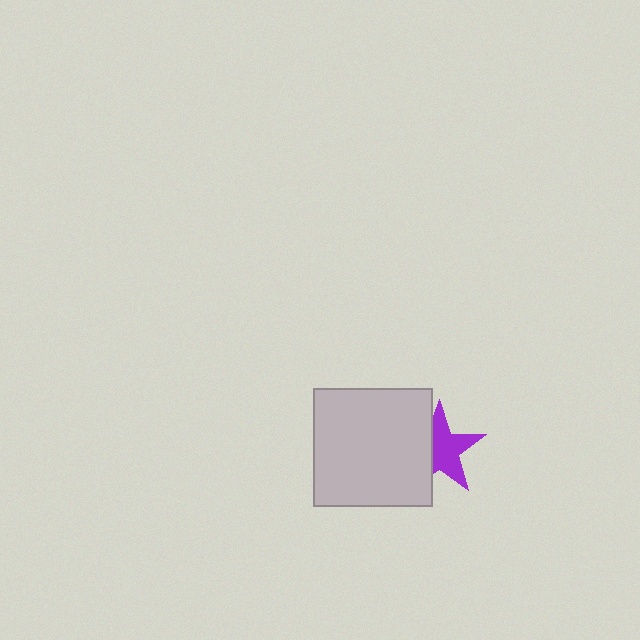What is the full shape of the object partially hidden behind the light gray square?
The partially hidden object is a purple star.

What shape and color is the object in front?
The object in front is a light gray square.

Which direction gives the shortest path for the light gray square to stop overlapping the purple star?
Moving left gives the shortest separation.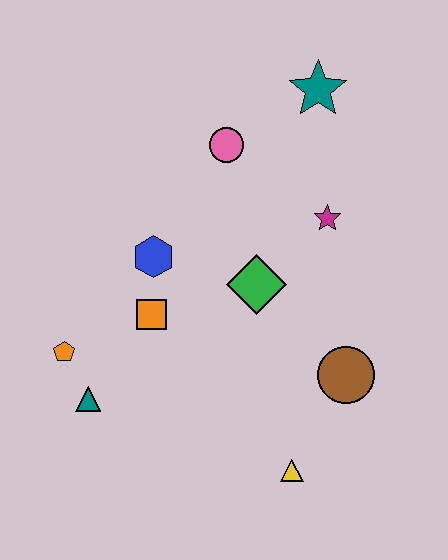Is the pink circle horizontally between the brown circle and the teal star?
No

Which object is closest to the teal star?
The pink circle is closest to the teal star.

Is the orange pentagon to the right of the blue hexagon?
No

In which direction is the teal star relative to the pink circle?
The teal star is to the right of the pink circle.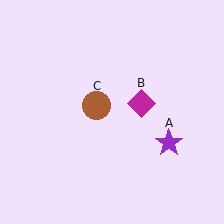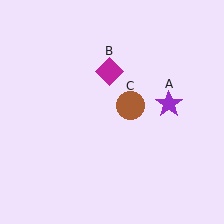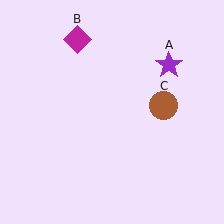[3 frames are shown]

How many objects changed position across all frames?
3 objects changed position: purple star (object A), magenta diamond (object B), brown circle (object C).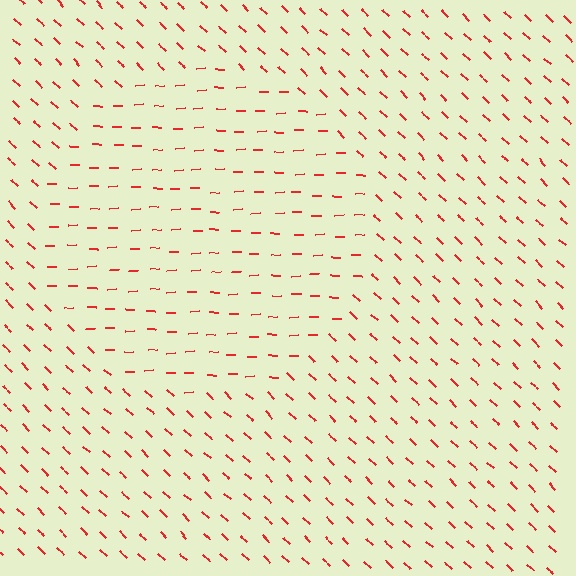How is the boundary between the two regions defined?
The boundary is defined purely by a change in line orientation (approximately 45 degrees difference). All lines are the same color and thickness.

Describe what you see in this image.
The image is filled with small red line segments. A circle region in the image has lines oriented differently from the surrounding lines, creating a visible texture boundary.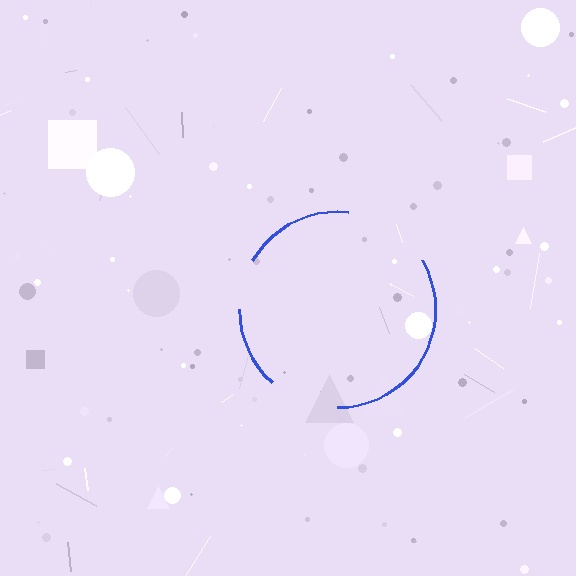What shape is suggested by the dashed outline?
The dashed outline suggests a circle.